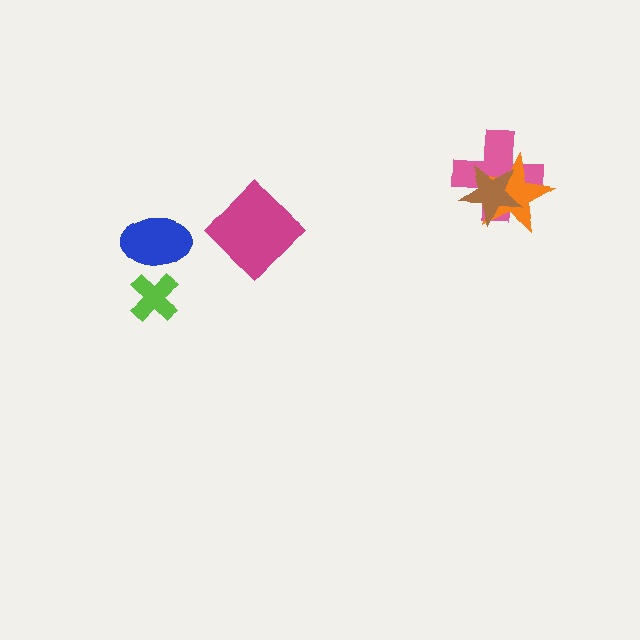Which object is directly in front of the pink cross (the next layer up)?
The orange star is directly in front of the pink cross.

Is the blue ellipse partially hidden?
No, no other shape covers it.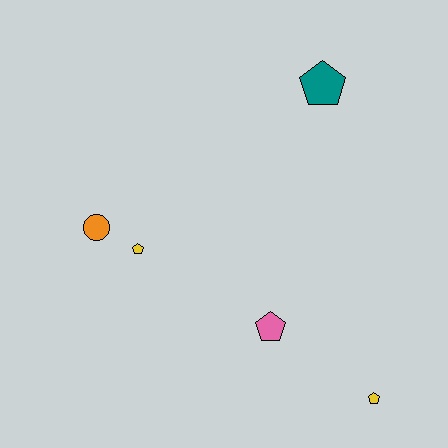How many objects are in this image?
There are 5 objects.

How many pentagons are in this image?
There are 4 pentagons.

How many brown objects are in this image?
There are no brown objects.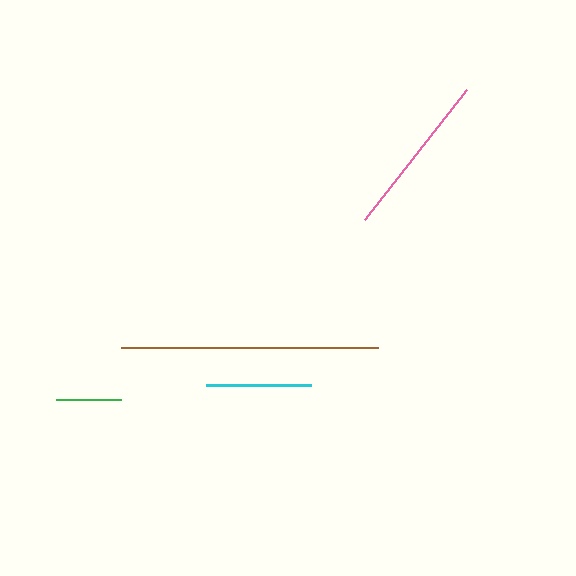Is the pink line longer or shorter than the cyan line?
The pink line is longer than the cyan line.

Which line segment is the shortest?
The green line is the shortest at approximately 65 pixels.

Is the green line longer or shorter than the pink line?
The pink line is longer than the green line.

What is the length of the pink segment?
The pink segment is approximately 166 pixels long.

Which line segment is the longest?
The brown line is the longest at approximately 257 pixels.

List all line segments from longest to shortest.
From longest to shortest: brown, pink, cyan, green.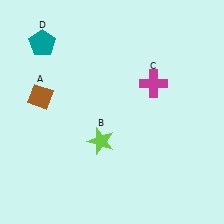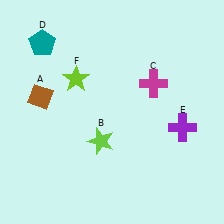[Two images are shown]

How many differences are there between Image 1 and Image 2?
There are 2 differences between the two images.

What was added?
A purple cross (E), a lime star (F) were added in Image 2.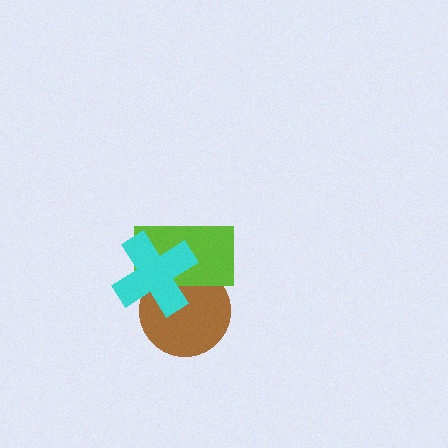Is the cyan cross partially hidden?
No, no other shape covers it.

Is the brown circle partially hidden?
Yes, it is partially covered by another shape.